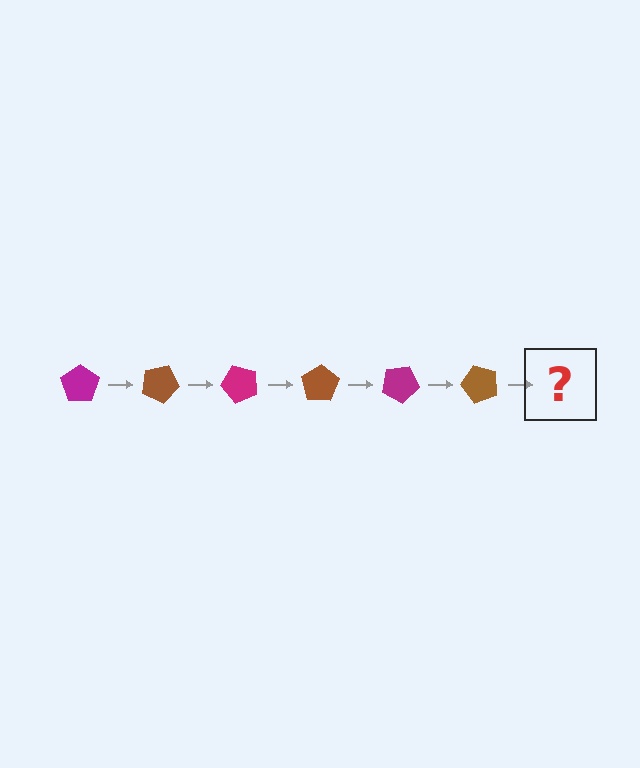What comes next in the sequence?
The next element should be a magenta pentagon, rotated 150 degrees from the start.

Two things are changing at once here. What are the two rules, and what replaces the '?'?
The two rules are that it rotates 25 degrees each step and the color cycles through magenta and brown. The '?' should be a magenta pentagon, rotated 150 degrees from the start.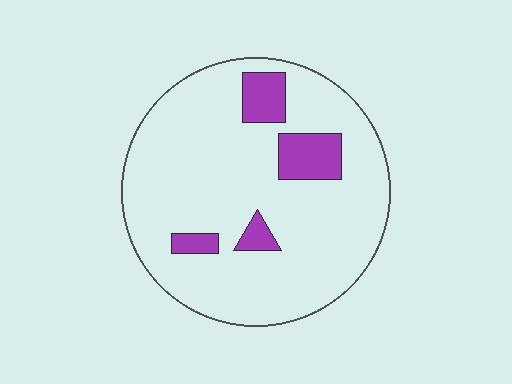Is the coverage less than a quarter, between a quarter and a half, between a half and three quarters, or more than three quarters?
Less than a quarter.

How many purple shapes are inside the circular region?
4.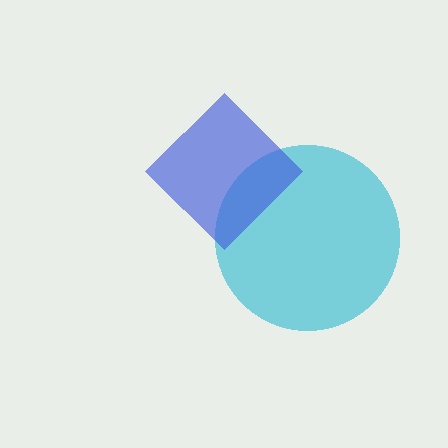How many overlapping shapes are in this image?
There are 2 overlapping shapes in the image.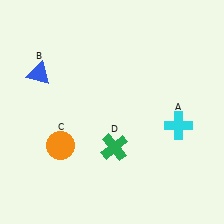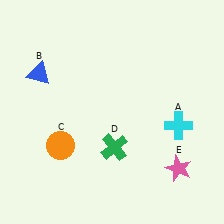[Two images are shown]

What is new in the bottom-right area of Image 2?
A pink star (E) was added in the bottom-right area of Image 2.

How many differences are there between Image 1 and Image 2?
There is 1 difference between the two images.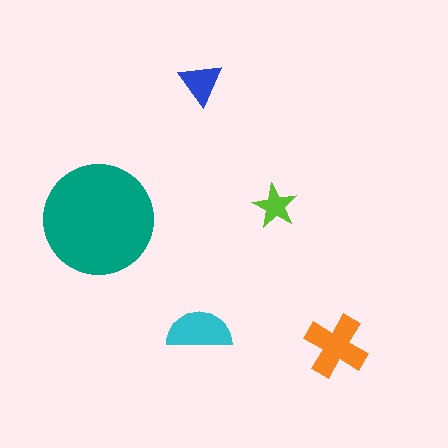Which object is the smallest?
The lime star.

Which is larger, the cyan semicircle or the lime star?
The cyan semicircle.